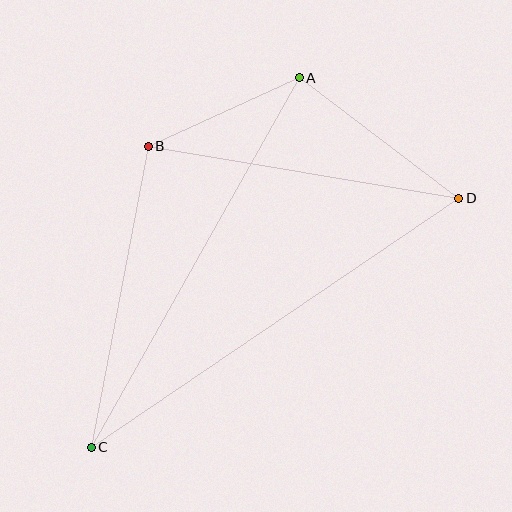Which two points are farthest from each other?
Points C and D are farthest from each other.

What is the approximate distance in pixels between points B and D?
The distance between B and D is approximately 315 pixels.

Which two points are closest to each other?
Points A and B are closest to each other.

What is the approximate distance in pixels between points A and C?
The distance between A and C is approximately 424 pixels.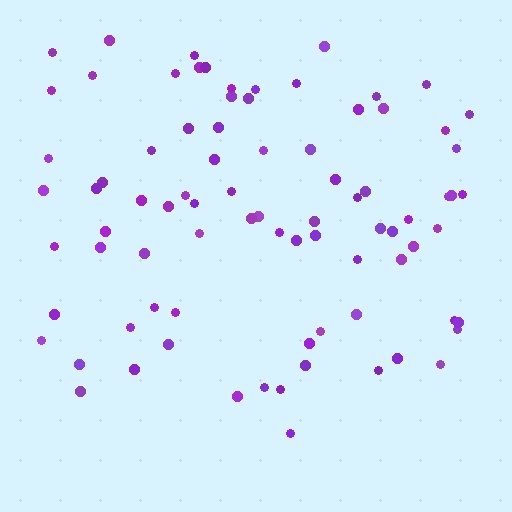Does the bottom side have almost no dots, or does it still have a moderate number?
Still a moderate number, just noticeably fewer than the top.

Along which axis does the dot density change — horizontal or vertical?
Vertical.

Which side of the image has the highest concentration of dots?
The top.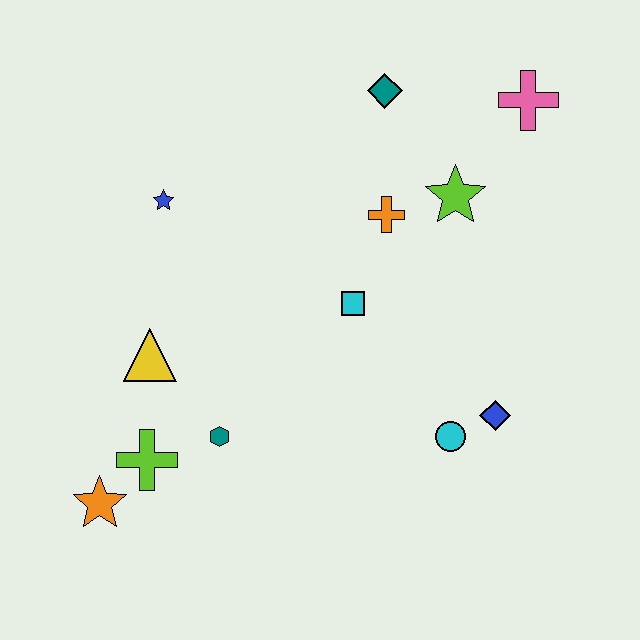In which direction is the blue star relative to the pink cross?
The blue star is to the left of the pink cross.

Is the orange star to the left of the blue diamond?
Yes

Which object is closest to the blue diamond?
The cyan circle is closest to the blue diamond.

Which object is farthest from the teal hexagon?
The pink cross is farthest from the teal hexagon.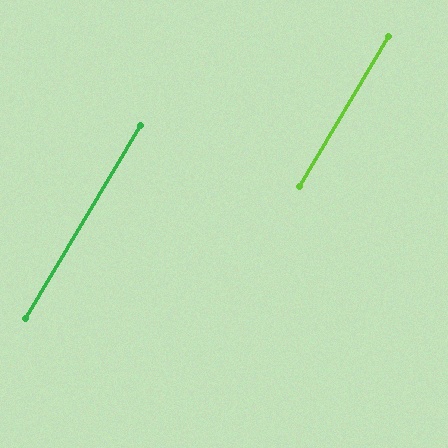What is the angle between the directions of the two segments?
Approximately 0 degrees.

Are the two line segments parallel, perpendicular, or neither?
Parallel — their directions differ by only 0.1°.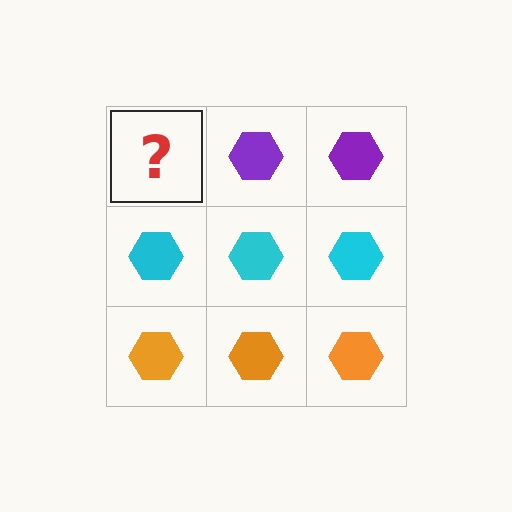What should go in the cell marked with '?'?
The missing cell should contain a purple hexagon.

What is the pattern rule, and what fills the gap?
The rule is that each row has a consistent color. The gap should be filled with a purple hexagon.